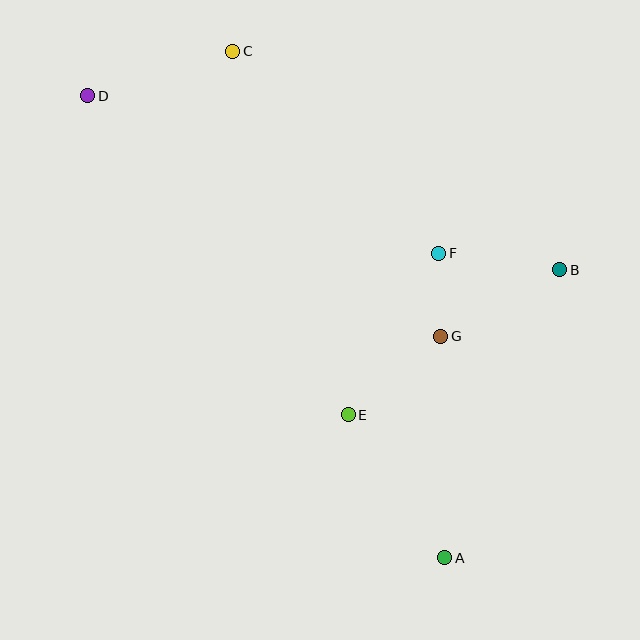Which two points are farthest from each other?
Points A and D are farthest from each other.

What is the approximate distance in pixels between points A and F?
The distance between A and F is approximately 304 pixels.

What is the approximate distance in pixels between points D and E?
The distance between D and E is approximately 412 pixels.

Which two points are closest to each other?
Points F and G are closest to each other.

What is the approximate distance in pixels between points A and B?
The distance between A and B is approximately 310 pixels.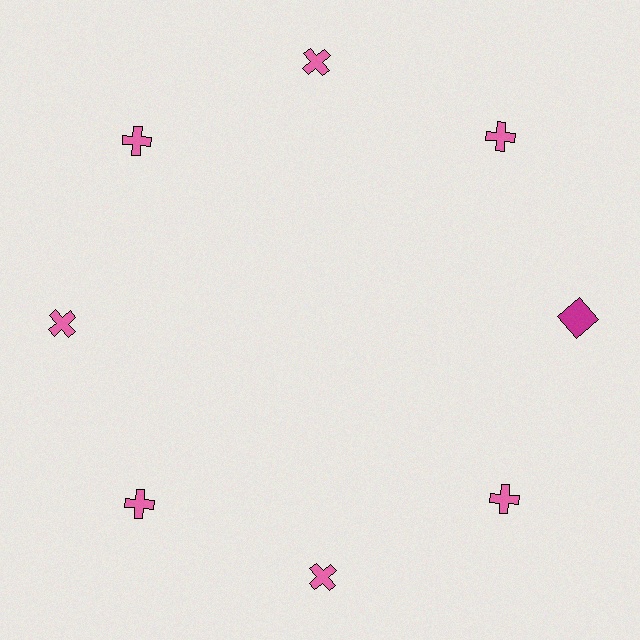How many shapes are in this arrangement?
There are 8 shapes arranged in a ring pattern.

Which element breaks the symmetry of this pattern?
The magenta square at roughly the 3 o'clock position breaks the symmetry. All other shapes are pink crosses.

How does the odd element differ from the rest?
It differs in both color (magenta instead of pink) and shape (square instead of cross).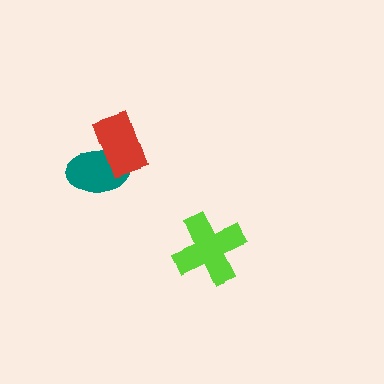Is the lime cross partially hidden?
No, no other shape covers it.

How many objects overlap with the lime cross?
0 objects overlap with the lime cross.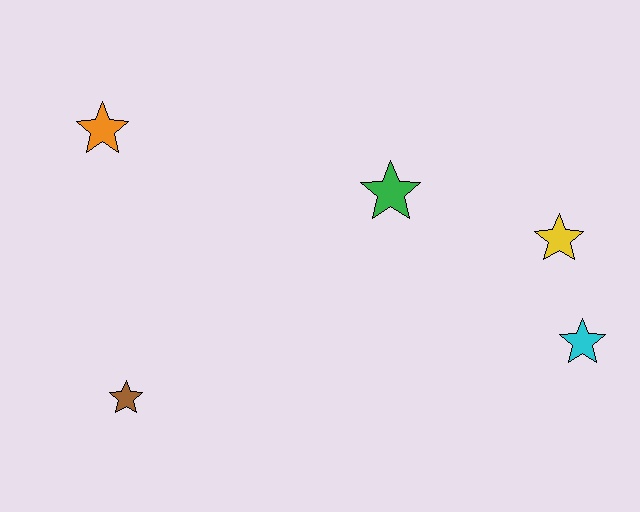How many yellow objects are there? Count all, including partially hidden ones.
There is 1 yellow object.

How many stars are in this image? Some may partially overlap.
There are 5 stars.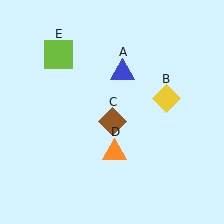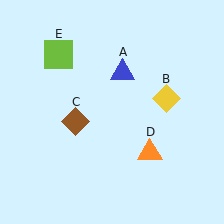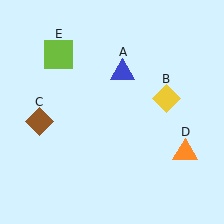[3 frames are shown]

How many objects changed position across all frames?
2 objects changed position: brown diamond (object C), orange triangle (object D).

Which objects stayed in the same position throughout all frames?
Blue triangle (object A) and yellow diamond (object B) and lime square (object E) remained stationary.